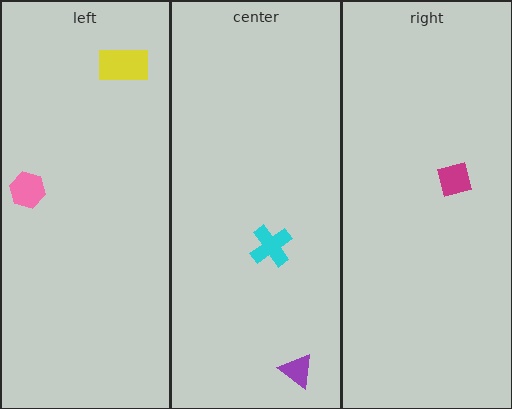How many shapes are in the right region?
1.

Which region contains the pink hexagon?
The left region.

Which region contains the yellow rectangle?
The left region.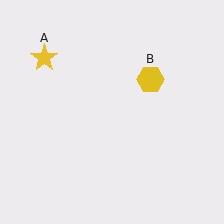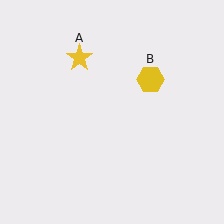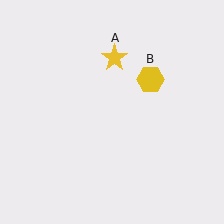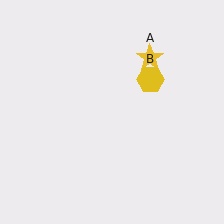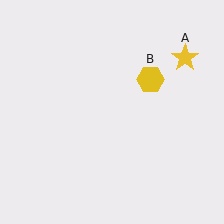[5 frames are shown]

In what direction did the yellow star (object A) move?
The yellow star (object A) moved right.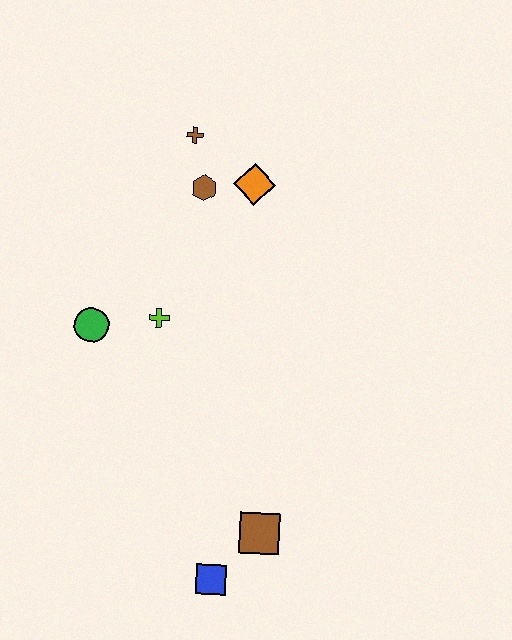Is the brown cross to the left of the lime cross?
No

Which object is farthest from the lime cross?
The blue square is farthest from the lime cross.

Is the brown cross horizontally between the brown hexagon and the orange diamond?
No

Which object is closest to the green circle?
The lime cross is closest to the green circle.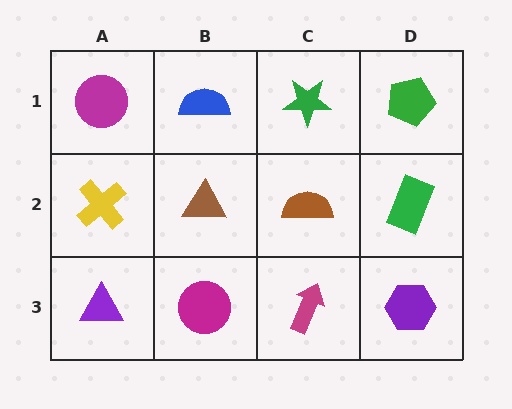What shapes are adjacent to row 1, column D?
A green rectangle (row 2, column D), a green star (row 1, column C).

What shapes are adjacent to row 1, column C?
A brown semicircle (row 2, column C), a blue semicircle (row 1, column B), a green pentagon (row 1, column D).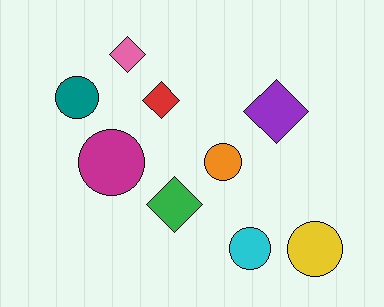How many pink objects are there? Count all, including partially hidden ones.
There is 1 pink object.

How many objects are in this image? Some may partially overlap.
There are 9 objects.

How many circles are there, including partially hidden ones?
There are 5 circles.